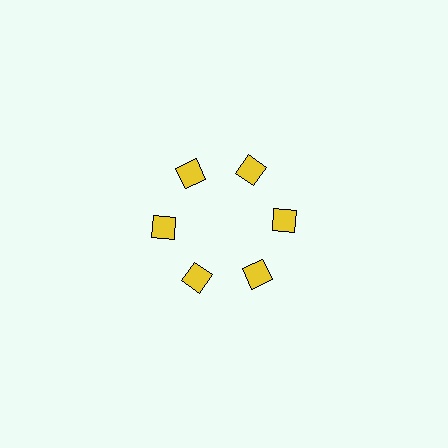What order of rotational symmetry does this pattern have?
This pattern has 6-fold rotational symmetry.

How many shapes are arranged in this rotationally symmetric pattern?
There are 6 shapes, arranged in 6 groups of 1.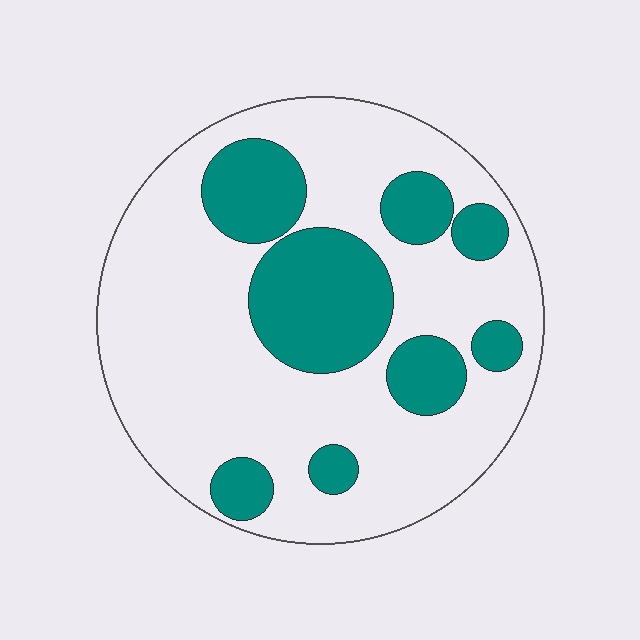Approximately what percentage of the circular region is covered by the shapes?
Approximately 30%.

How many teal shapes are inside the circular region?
8.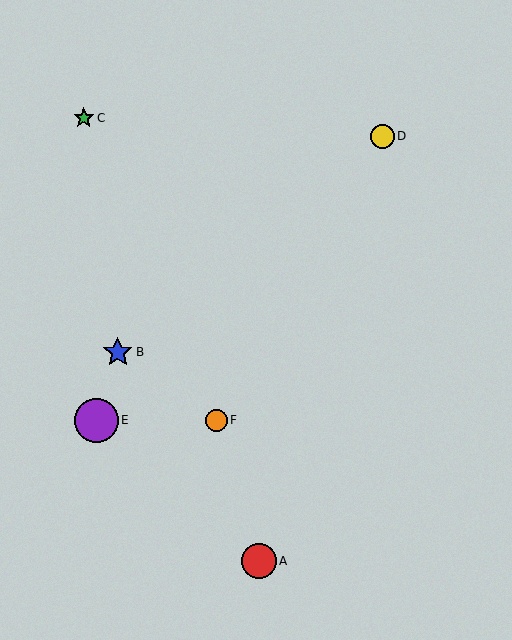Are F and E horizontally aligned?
Yes, both are at y≈420.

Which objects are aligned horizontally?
Objects E, F are aligned horizontally.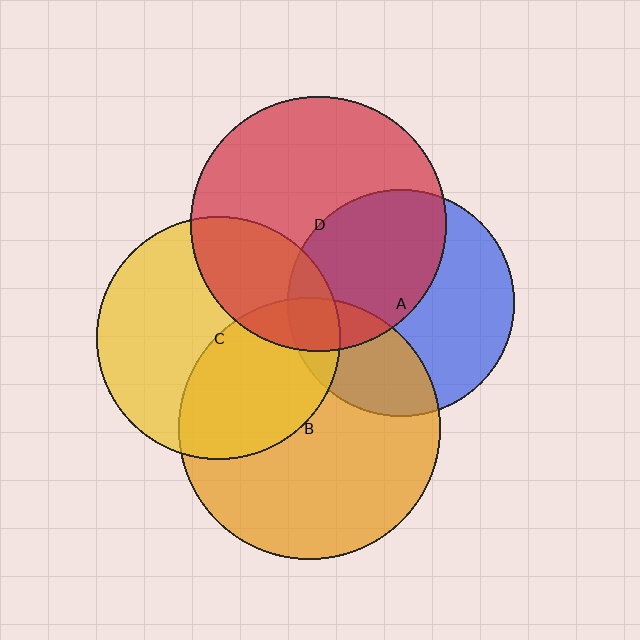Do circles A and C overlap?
Yes.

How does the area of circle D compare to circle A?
Approximately 1.3 times.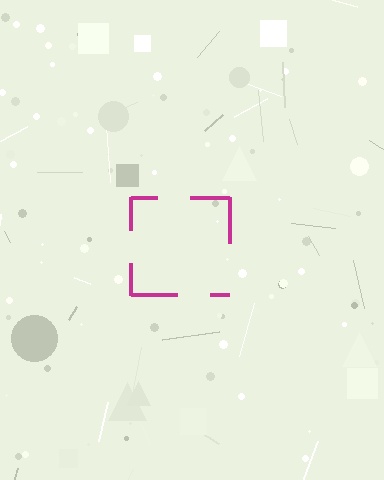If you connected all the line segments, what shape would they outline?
They would outline a square.